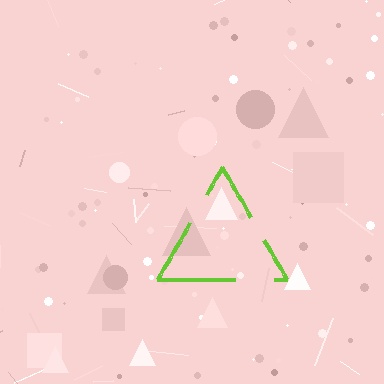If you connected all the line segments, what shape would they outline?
They would outline a triangle.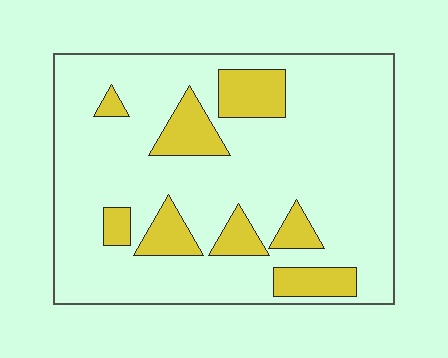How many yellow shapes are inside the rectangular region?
8.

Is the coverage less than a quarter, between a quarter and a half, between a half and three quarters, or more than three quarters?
Less than a quarter.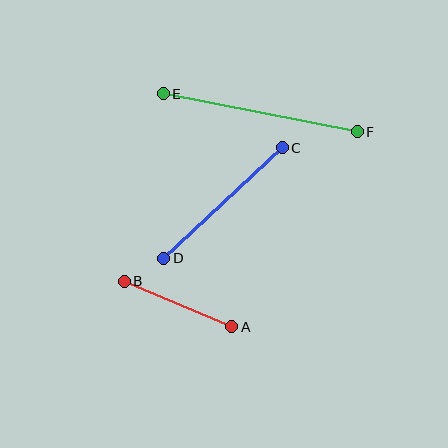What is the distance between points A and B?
The distance is approximately 117 pixels.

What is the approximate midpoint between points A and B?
The midpoint is at approximately (178, 304) pixels.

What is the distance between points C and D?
The distance is approximately 162 pixels.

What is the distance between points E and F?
The distance is approximately 198 pixels.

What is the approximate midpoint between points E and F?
The midpoint is at approximately (260, 113) pixels.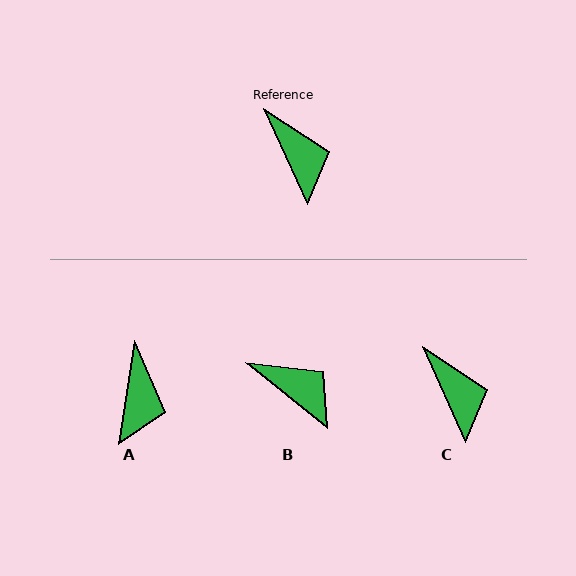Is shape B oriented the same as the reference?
No, it is off by about 26 degrees.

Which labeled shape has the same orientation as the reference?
C.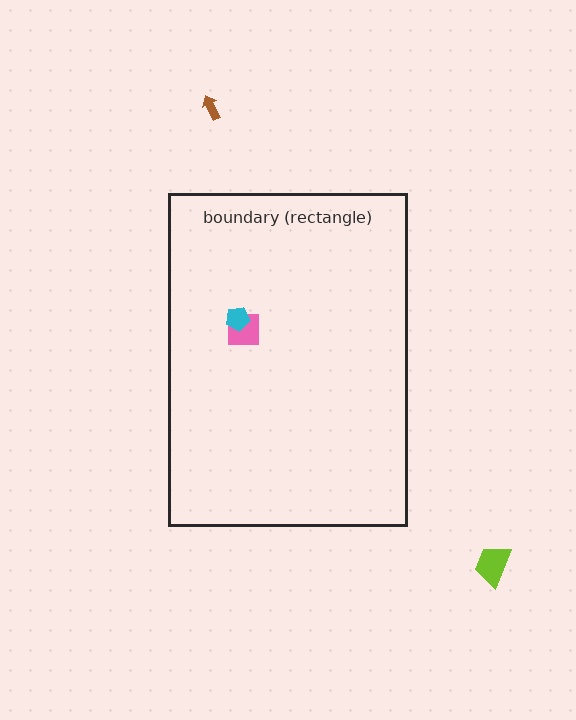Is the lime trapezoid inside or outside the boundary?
Outside.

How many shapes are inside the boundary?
2 inside, 2 outside.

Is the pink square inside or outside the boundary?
Inside.